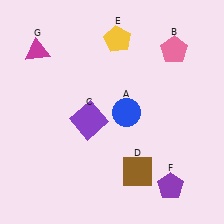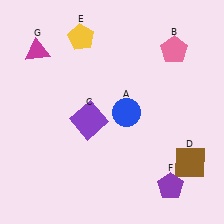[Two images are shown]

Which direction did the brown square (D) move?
The brown square (D) moved right.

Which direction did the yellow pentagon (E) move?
The yellow pentagon (E) moved left.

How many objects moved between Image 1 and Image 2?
2 objects moved between the two images.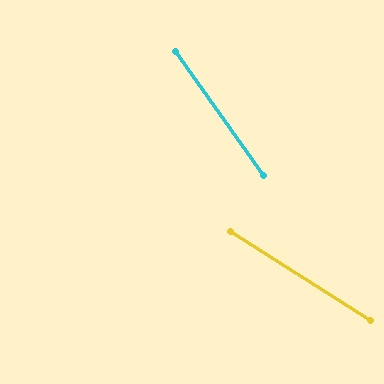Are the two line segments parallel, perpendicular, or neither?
Neither parallel nor perpendicular — they differ by about 22°.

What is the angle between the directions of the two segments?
Approximately 22 degrees.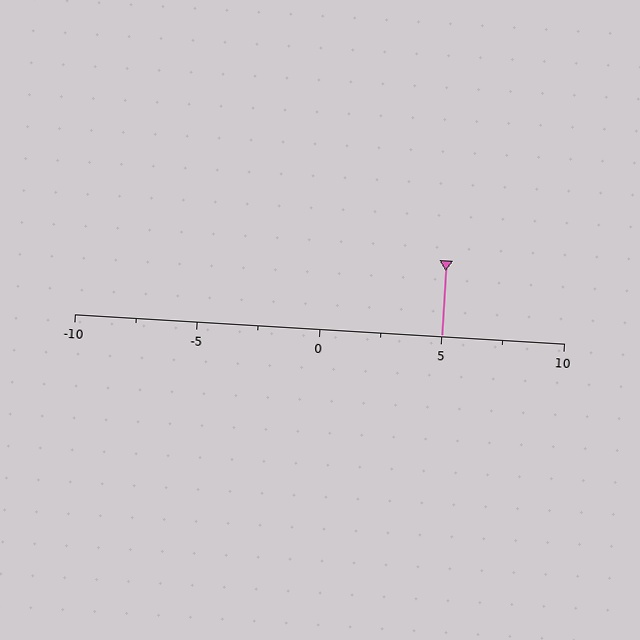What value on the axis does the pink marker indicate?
The marker indicates approximately 5.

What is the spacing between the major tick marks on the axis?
The major ticks are spaced 5 apart.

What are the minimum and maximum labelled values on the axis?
The axis runs from -10 to 10.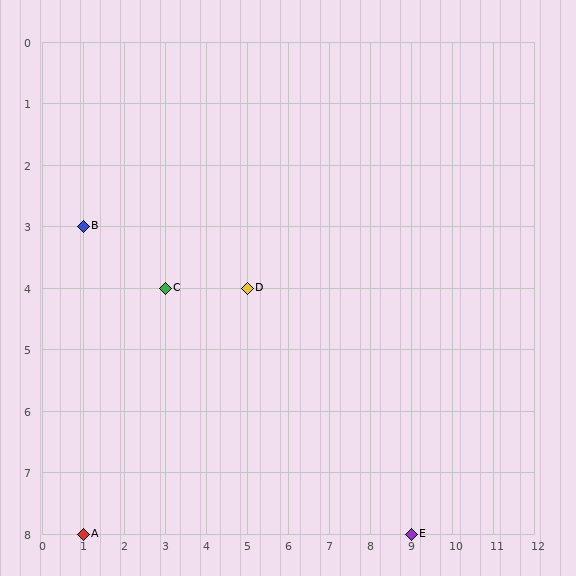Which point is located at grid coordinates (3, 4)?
Point C is at (3, 4).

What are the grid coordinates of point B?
Point B is at grid coordinates (1, 3).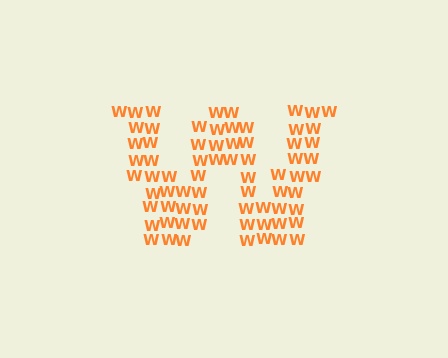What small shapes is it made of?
It is made of small letter W's.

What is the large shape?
The large shape is the letter W.